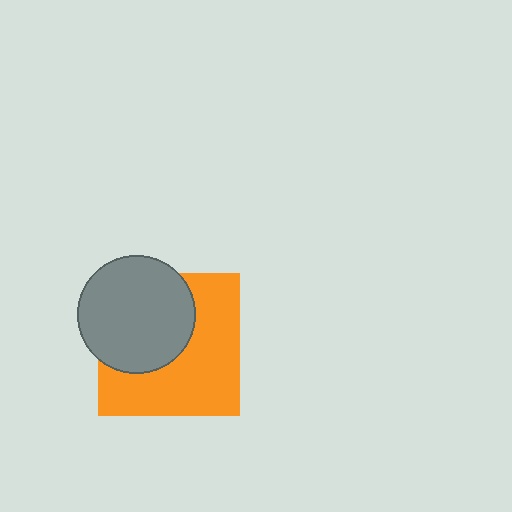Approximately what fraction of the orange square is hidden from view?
Roughly 43% of the orange square is hidden behind the gray circle.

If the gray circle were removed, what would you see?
You would see the complete orange square.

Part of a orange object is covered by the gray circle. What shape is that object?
It is a square.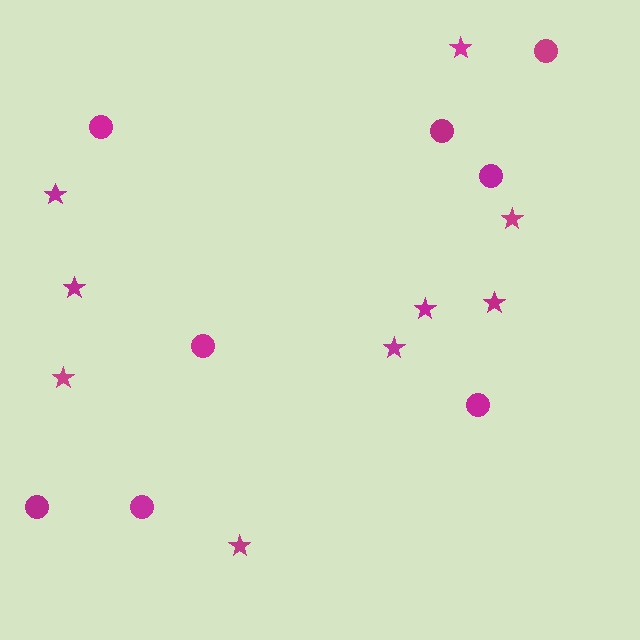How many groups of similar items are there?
There are 2 groups: one group of circles (8) and one group of stars (9).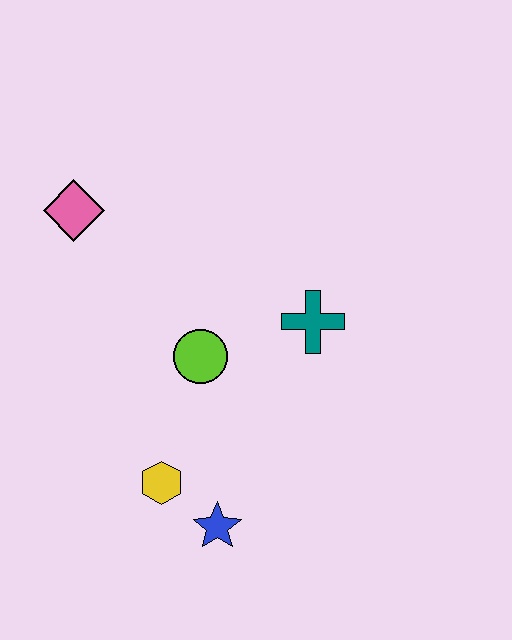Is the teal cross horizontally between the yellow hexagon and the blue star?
No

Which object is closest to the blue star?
The yellow hexagon is closest to the blue star.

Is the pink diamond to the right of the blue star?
No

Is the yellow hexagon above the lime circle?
No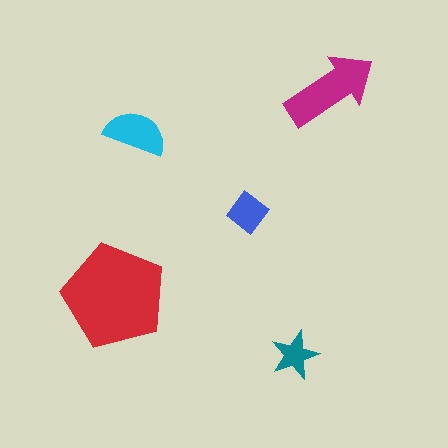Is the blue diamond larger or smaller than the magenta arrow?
Smaller.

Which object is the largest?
The red pentagon.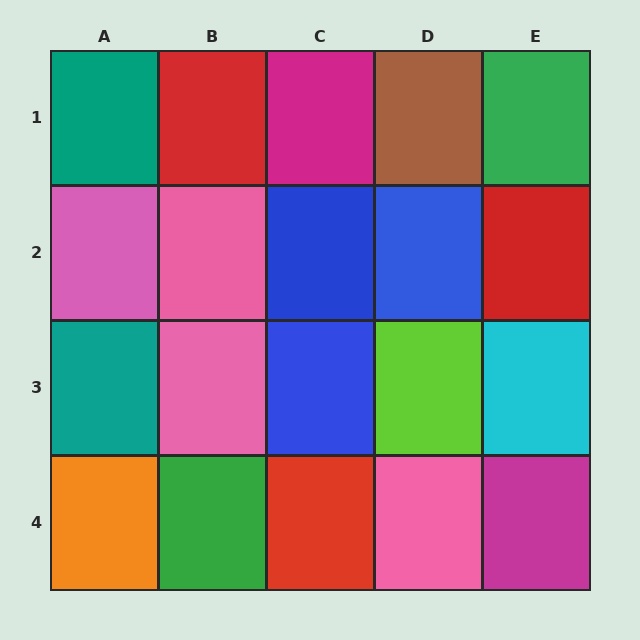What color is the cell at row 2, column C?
Blue.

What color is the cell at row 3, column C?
Blue.